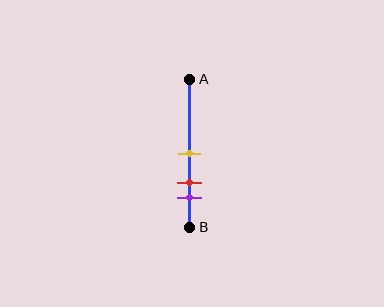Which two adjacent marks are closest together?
The red and purple marks are the closest adjacent pair.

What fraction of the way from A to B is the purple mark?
The purple mark is approximately 80% (0.8) of the way from A to B.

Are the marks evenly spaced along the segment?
Yes, the marks are approximately evenly spaced.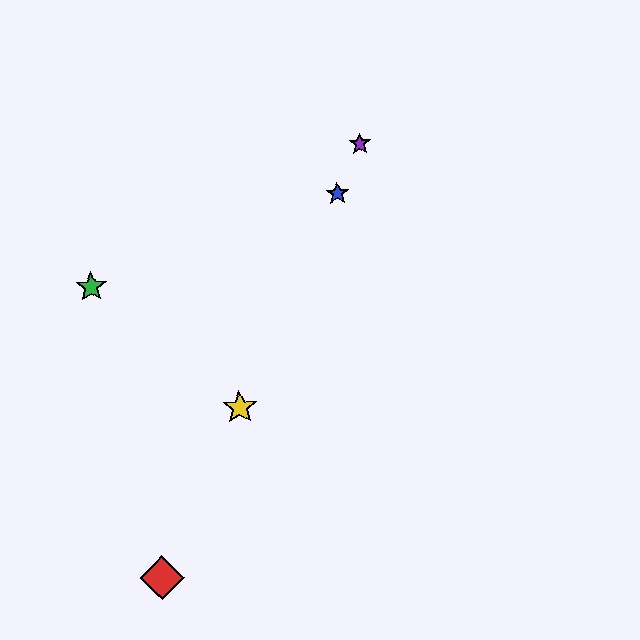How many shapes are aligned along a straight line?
4 shapes (the red diamond, the blue star, the yellow star, the purple star) are aligned along a straight line.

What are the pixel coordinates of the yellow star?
The yellow star is at (240, 408).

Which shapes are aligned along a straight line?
The red diamond, the blue star, the yellow star, the purple star are aligned along a straight line.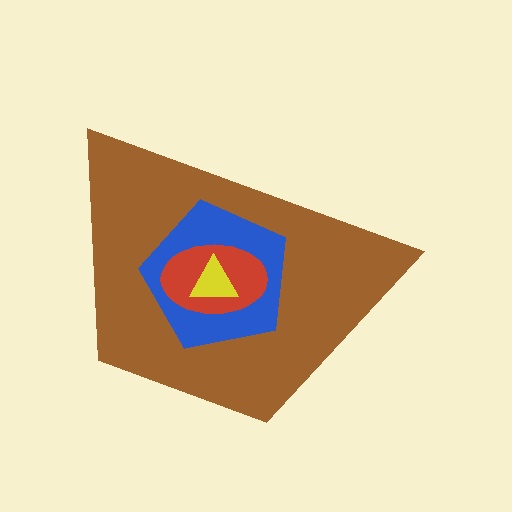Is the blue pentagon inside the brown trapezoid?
Yes.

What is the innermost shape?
The yellow triangle.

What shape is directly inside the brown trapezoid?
The blue pentagon.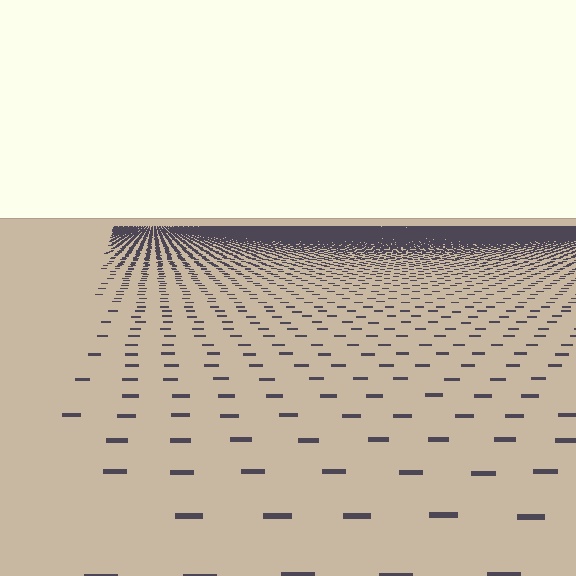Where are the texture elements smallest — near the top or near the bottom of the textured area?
Near the top.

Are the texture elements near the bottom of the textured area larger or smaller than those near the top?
Larger. Near the bottom, elements are closer to the viewer and appear at a bigger on-screen size.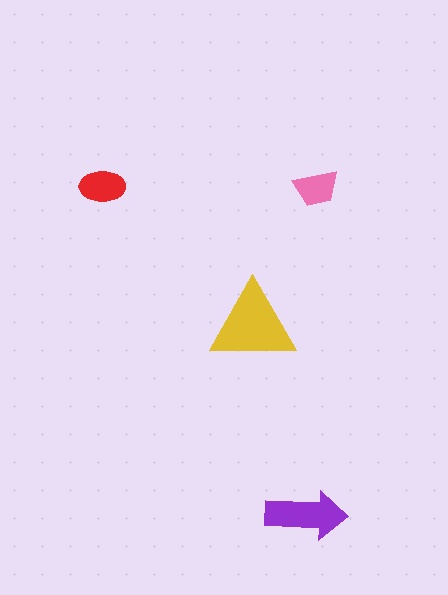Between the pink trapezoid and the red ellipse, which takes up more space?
The red ellipse.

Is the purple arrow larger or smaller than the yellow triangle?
Smaller.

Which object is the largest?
The yellow triangle.